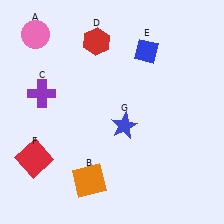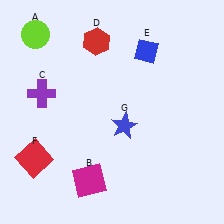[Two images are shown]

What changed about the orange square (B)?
In Image 1, B is orange. In Image 2, it changed to magenta.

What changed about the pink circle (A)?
In Image 1, A is pink. In Image 2, it changed to lime.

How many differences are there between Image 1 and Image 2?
There are 2 differences between the two images.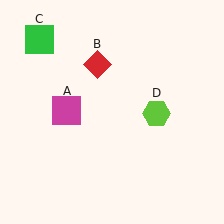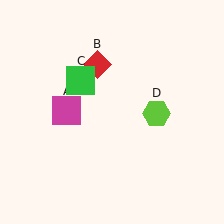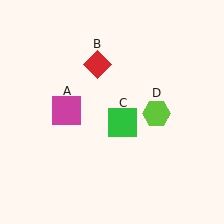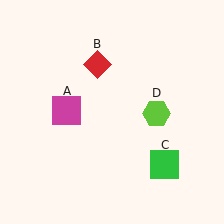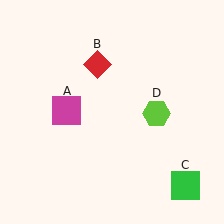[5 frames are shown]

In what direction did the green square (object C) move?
The green square (object C) moved down and to the right.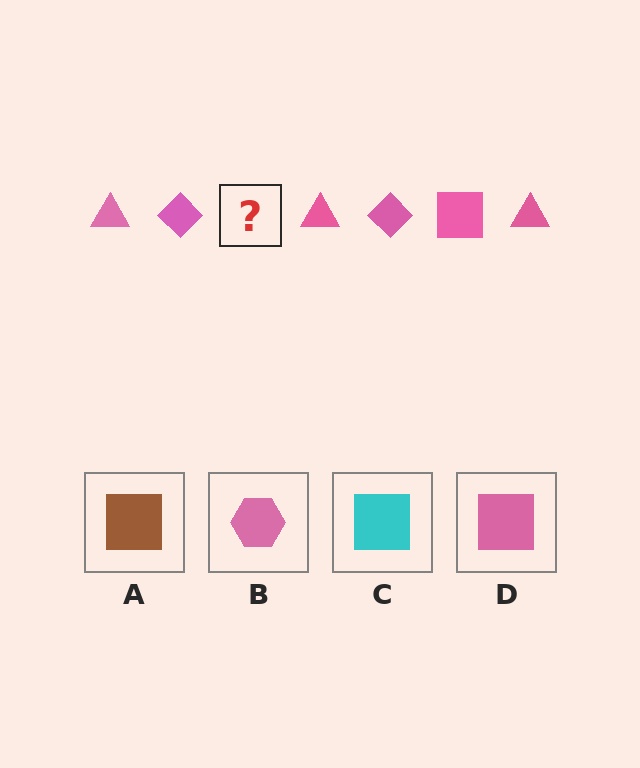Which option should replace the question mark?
Option D.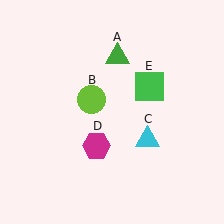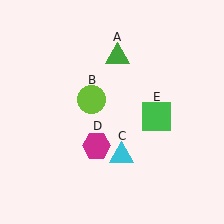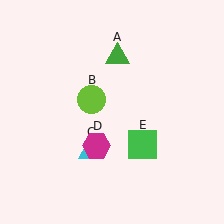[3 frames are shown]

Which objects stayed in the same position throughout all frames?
Green triangle (object A) and lime circle (object B) and magenta hexagon (object D) remained stationary.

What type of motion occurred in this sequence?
The cyan triangle (object C), green square (object E) rotated clockwise around the center of the scene.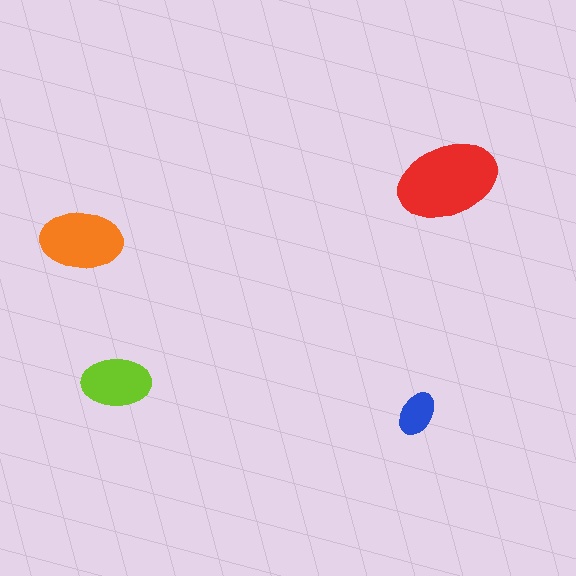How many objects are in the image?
There are 4 objects in the image.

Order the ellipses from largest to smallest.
the red one, the orange one, the lime one, the blue one.